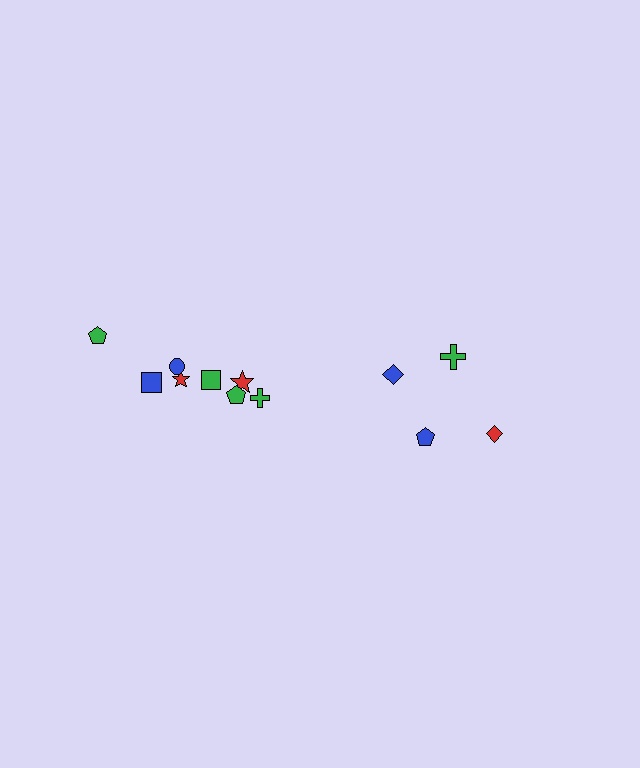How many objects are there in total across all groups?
There are 12 objects.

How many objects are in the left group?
There are 8 objects.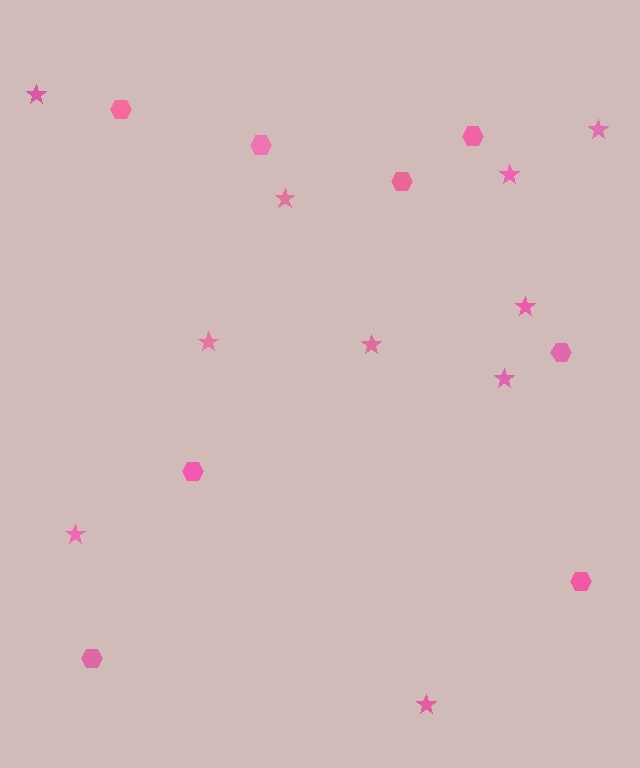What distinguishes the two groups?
There are 2 groups: one group of hexagons (8) and one group of stars (10).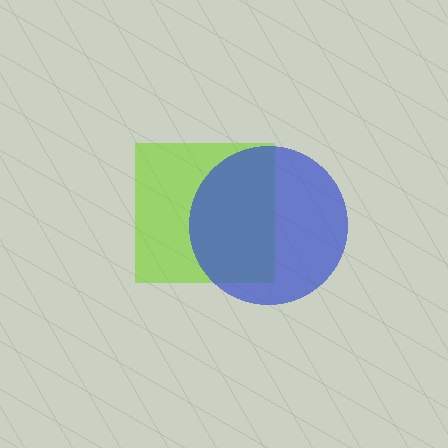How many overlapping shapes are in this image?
There are 2 overlapping shapes in the image.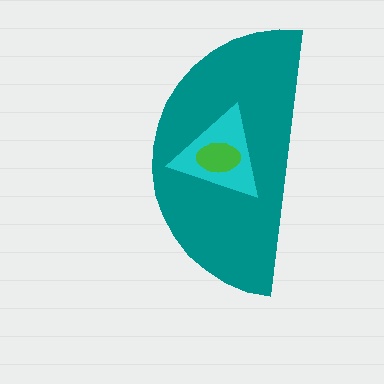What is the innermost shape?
The green ellipse.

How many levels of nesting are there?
3.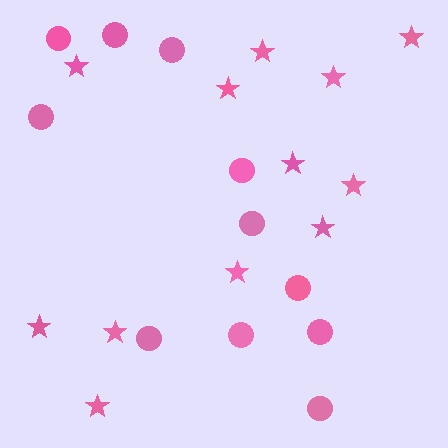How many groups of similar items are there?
There are 2 groups: one group of stars (12) and one group of circles (11).